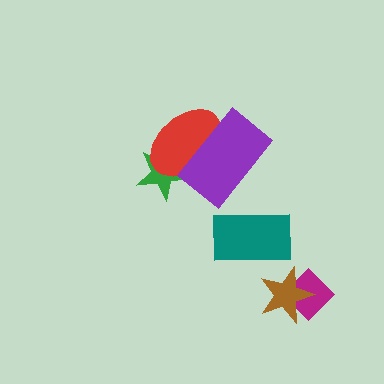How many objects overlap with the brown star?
1 object overlaps with the brown star.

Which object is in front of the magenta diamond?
The brown star is in front of the magenta diamond.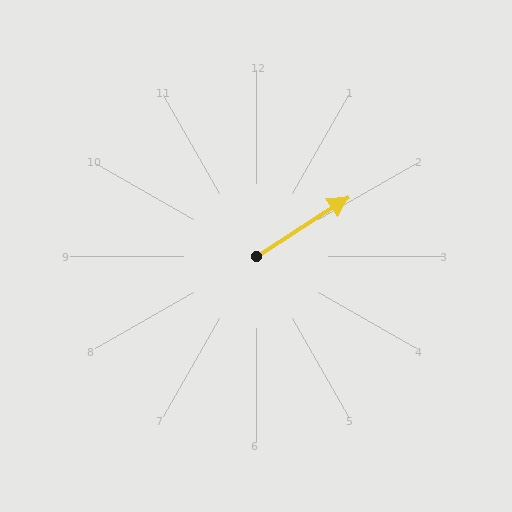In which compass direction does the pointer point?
Northeast.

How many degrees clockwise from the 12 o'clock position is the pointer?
Approximately 57 degrees.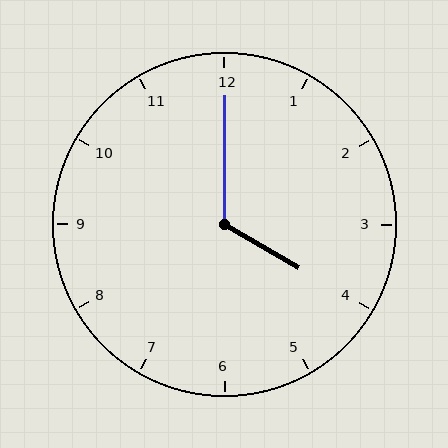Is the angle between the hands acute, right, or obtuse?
It is obtuse.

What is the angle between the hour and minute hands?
Approximately 120 degrees.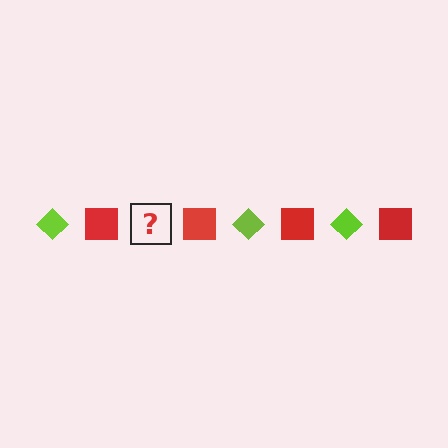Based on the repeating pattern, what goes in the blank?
The blank should be a lime diamond.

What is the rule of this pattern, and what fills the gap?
The rule is that the pattern alternates between lime diamond and red square. The gap should be filled with a lime diamond.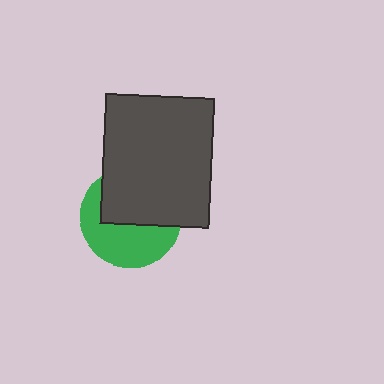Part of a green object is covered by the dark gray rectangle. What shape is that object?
It is a circle.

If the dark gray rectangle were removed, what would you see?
You would see the complete green circle.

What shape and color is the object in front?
The object in front is a dark gray rectangle.